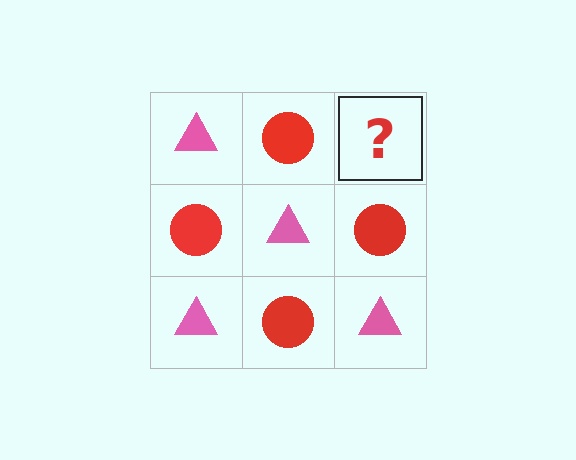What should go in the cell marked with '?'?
The missing cell should contain a pink triangle.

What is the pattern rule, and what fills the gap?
The rule is that it alternates pink triangle and red circle in a checkerboard pattern. The gap should be filled with a pink triangle.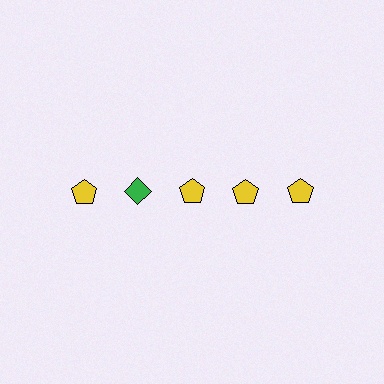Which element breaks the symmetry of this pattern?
The green diamond in the top row, second from left column breaks the symmetry. All other shapes are yellow pentagons.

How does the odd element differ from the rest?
It differs in both color (green instead of yellow) and shape (diamond instead of pentagon).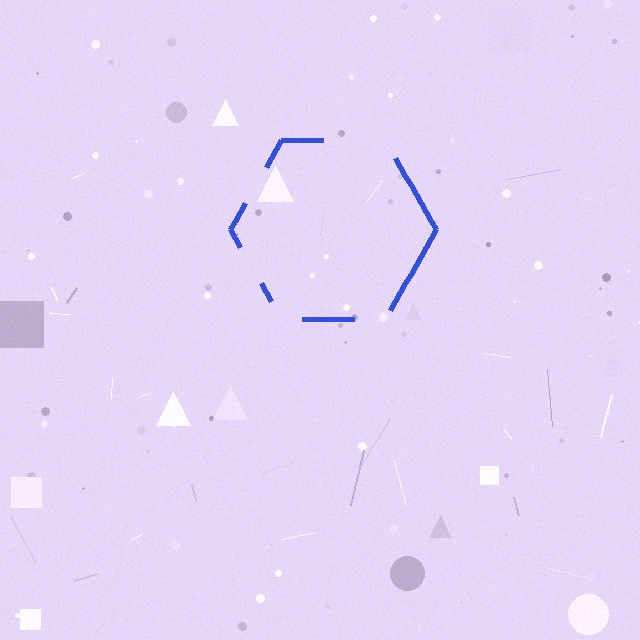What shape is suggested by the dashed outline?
The dashed outline suggests a hexagon.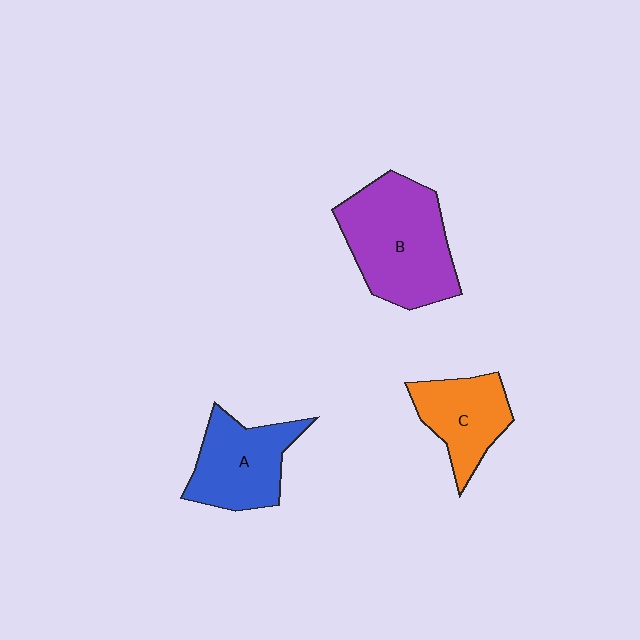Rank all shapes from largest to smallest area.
From largest to smallest: B (purple), A (blue), C (orange).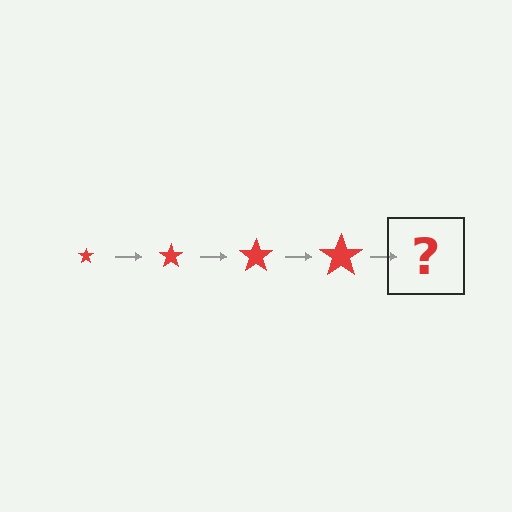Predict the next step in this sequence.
The next step is a red star, larger than the previous one.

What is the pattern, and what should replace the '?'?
The pattern is that the star gets progressively larger each step. The '?' should be a red star, larger than the previous one.